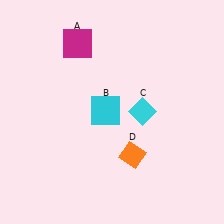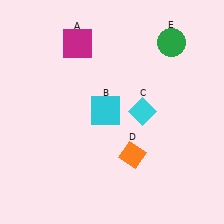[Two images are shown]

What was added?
A green circle (E) was added in Image 2.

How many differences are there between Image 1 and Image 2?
There is 1 difference between the two images.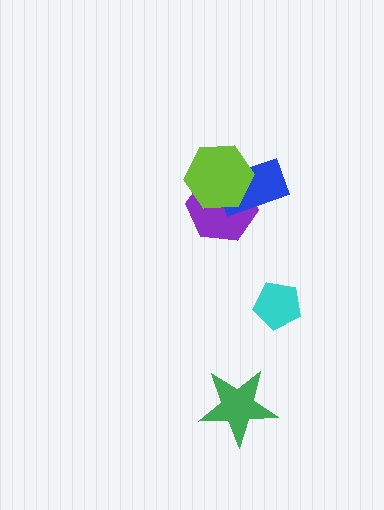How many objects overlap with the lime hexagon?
2 objects overlap with the lime hexagon.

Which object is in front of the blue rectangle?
The lime hexagon is in front of the blue rectangle.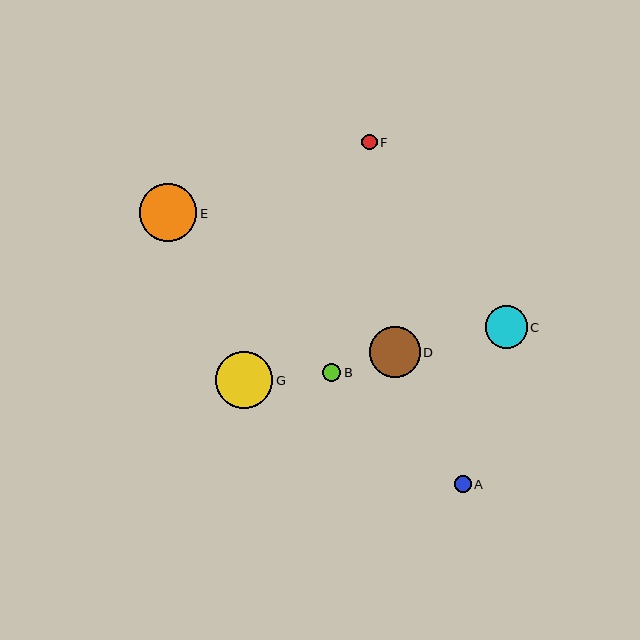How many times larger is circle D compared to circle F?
Circle D is approximately 3.3 times the size of circle F.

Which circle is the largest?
Circle E is the largest with a size of approximately 57 pixels.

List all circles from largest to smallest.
From largest to smallest: E, G, D, C, B, A, F.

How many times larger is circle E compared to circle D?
Circle E is approximately 1.1 times the size of circle D.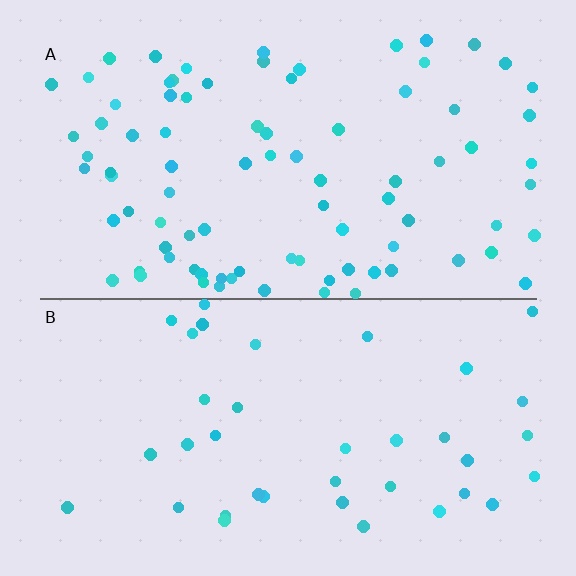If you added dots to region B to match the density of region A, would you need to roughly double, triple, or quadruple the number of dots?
Approximately double.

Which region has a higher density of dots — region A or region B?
A (the top).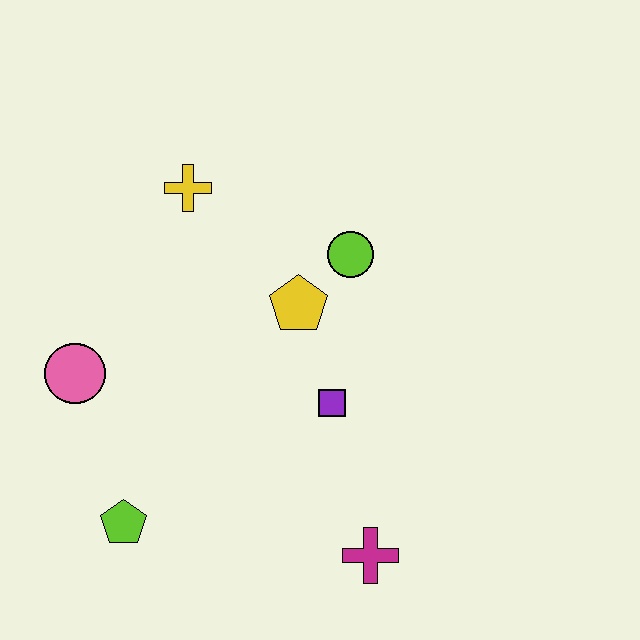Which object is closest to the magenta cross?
The purple square is closest to the magenta cross.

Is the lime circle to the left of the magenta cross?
Yes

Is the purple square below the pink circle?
Yes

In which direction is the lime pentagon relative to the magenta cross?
The lime pentagon is to the left of the magenta cross.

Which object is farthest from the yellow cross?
The magenta cross is farthest from the yellow cross.